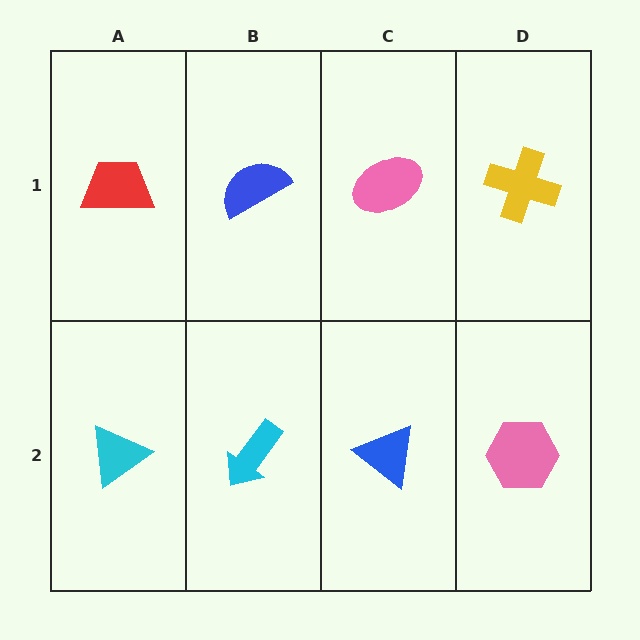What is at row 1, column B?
A blue semicircle.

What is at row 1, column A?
A red trapezoid.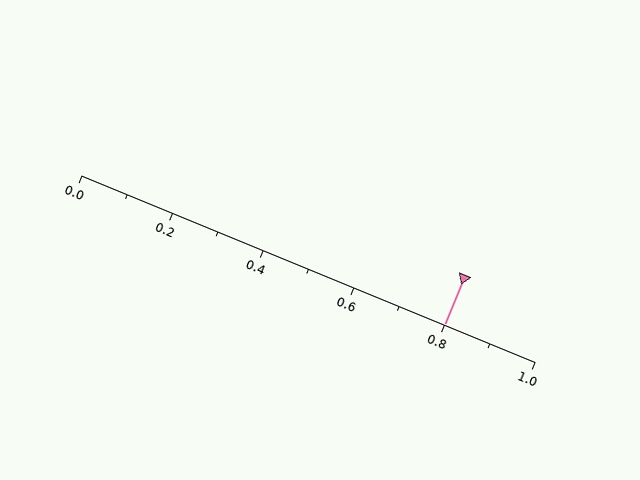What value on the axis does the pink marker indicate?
The marker indicates approximately 0.8.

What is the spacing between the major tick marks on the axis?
The major ticks are spaced 0.2 apart.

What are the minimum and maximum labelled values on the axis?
The axis runs from 0.0 to 1.0.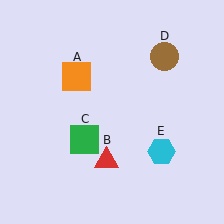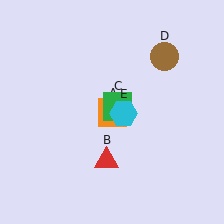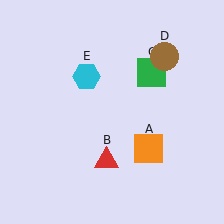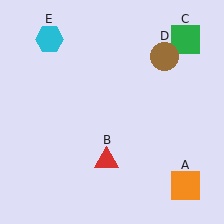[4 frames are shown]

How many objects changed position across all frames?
3 objects changed position: orange square (object A), green square (object C), cyan hexagon (object E).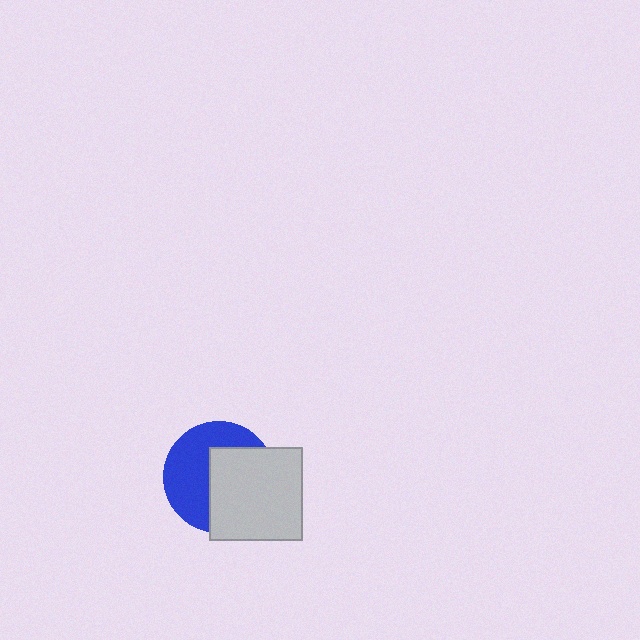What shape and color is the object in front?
The object in front is a light gray rectangle.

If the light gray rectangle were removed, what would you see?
You would see the complete blue circle.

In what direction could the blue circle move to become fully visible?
The blue circle could move left. That would shift it out from behind the light gray rectangle entirely.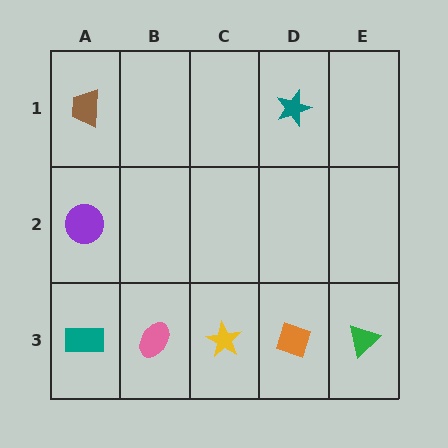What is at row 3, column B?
A pink ellipse.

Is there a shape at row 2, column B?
No, that cell is empty.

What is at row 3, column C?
A yellow star.